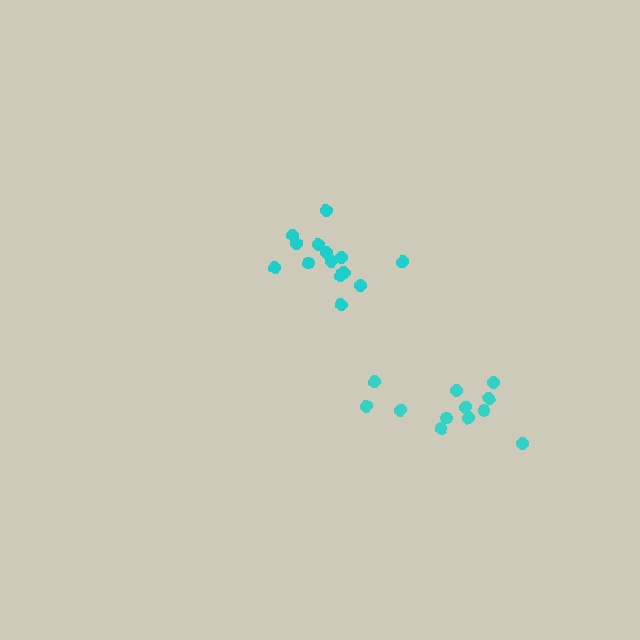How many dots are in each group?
Group 1: 14 dots, Group 2: 12 dots (26 total).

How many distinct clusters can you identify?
There are 2 distinct clusters.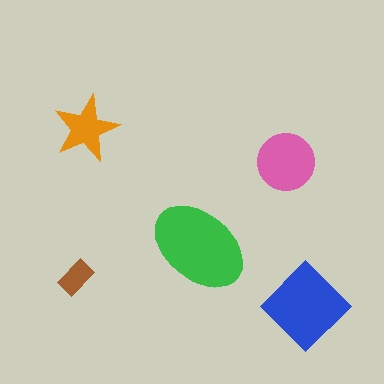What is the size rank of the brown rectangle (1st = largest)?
5th.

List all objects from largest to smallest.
The green ellipse, the blue diamond, the pink circle, the orange star, the brown rectangle.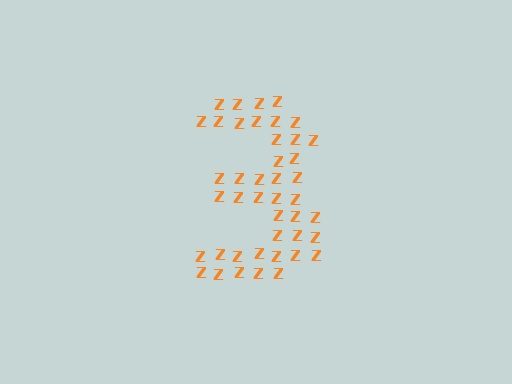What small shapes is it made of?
It is made of small letter Z's.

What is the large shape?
The large shape is the digit 3.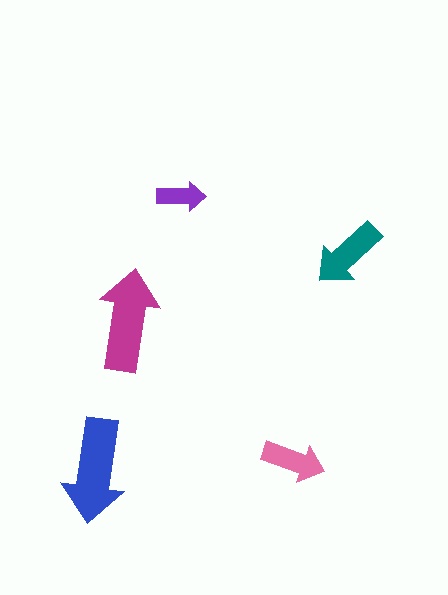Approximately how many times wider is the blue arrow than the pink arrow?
About 1.5 times wider.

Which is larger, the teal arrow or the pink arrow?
The teal one.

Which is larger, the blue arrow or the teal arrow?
The blue one.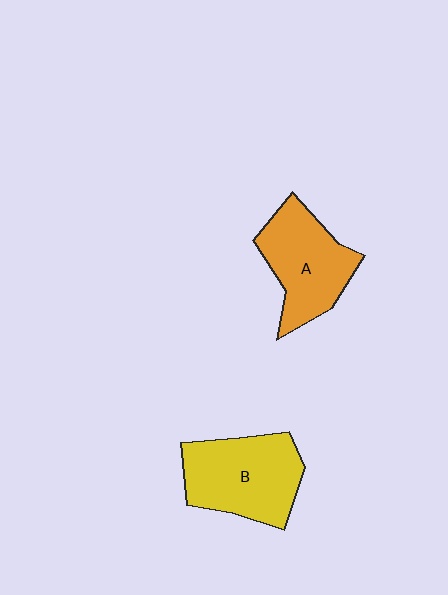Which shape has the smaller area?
Shape A (orange).